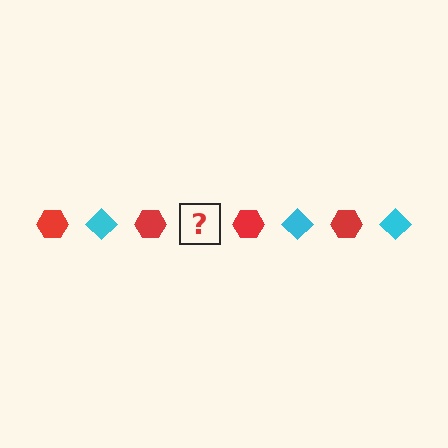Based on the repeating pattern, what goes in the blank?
The blank should be a cyan diamond.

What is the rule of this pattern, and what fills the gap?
The rule is that the pattern alternates between red hexagon and cyan diamond. The gap should be filled with a cyan diamond.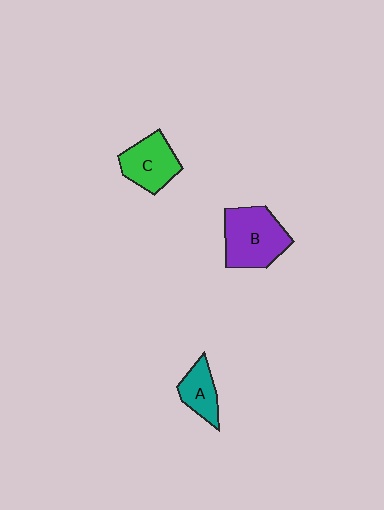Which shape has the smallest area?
Shape A (teal).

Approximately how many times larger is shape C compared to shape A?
Approximately 1.4 times.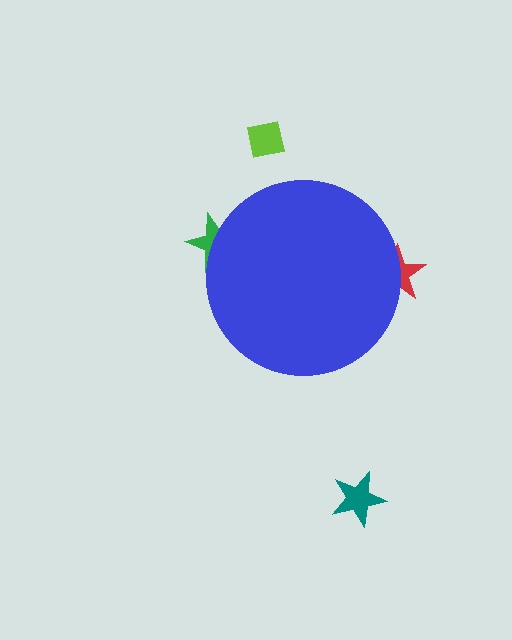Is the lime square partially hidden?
No, the lime square is fully visible.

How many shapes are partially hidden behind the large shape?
2 shapes are partially hidden.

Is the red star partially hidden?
Yes, the red star is partially hidden behind the blue circle.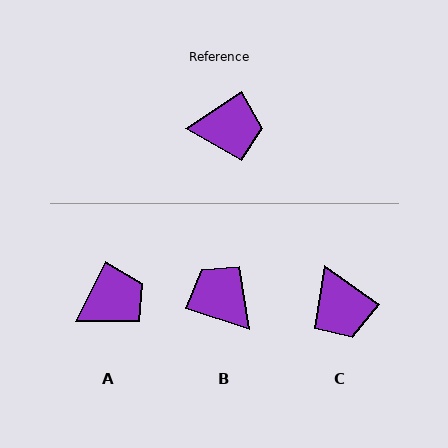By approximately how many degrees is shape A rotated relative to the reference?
Approximately 30 degrees counter-clockwise.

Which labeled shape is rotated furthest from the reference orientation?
B, about 128 degrees away.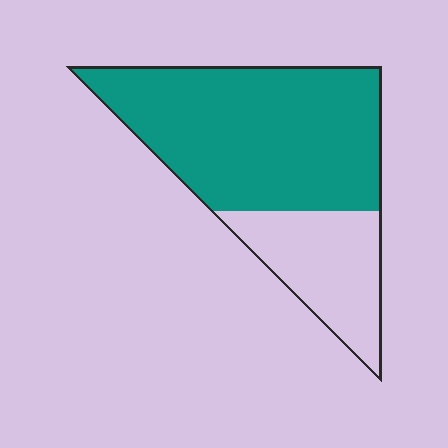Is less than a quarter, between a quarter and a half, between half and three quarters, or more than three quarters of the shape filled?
Between half and three quarters.